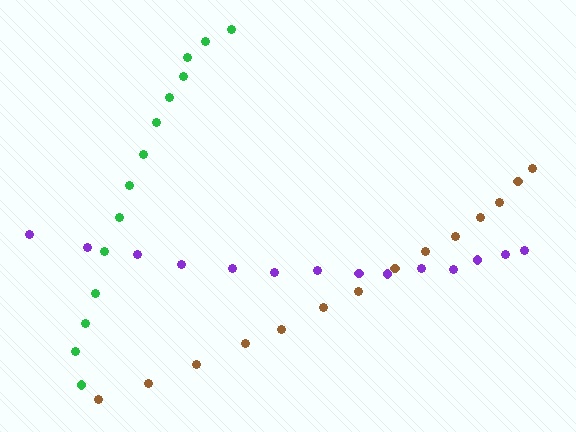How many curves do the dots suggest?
There are 3 distinct paths.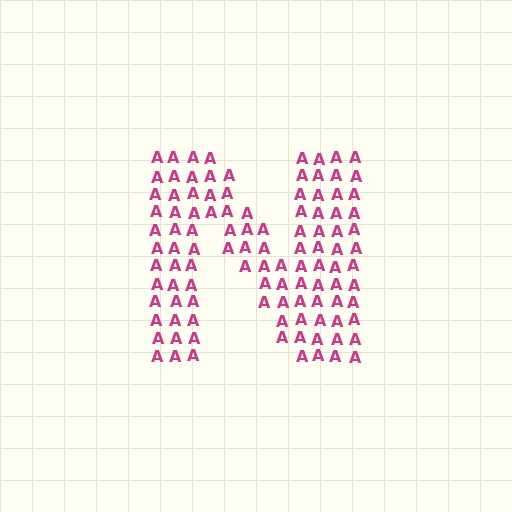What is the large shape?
The large shape is the letter N.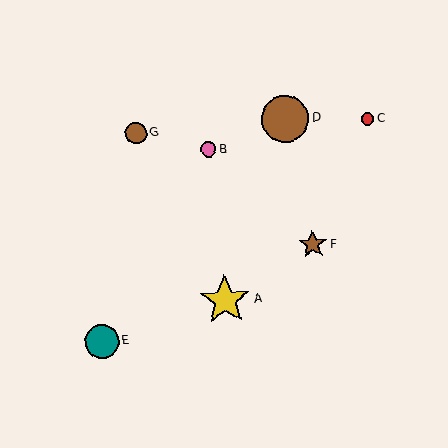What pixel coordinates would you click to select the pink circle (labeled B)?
Click at (209, 149) to select the pink circle B.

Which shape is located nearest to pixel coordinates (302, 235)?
The brown star (labeled F) at (313, 244) is nearest to that location.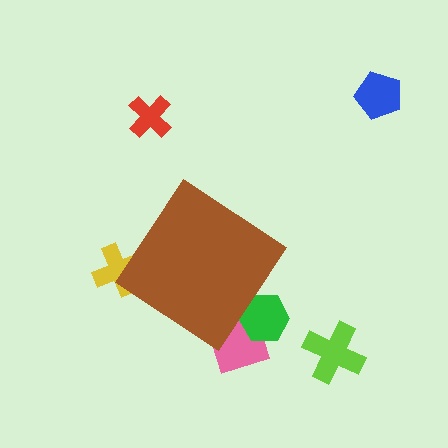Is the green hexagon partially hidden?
Yes, the green hexagon is partially hidden behind the brown diamond.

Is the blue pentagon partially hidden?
No, the blue pentagon is fully visible.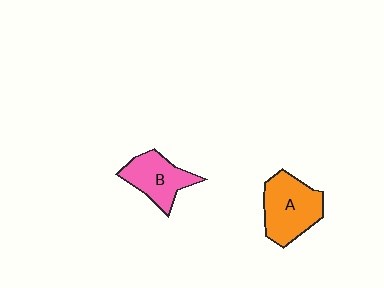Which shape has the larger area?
Shape A (orange).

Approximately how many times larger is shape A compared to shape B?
Approximately 1.3 times.